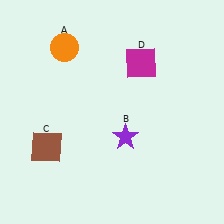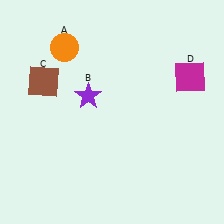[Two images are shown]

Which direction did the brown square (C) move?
The brown square (C) moved up.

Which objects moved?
The objects that moved are: the purple star (B), the brown square (C), the magenta square (D).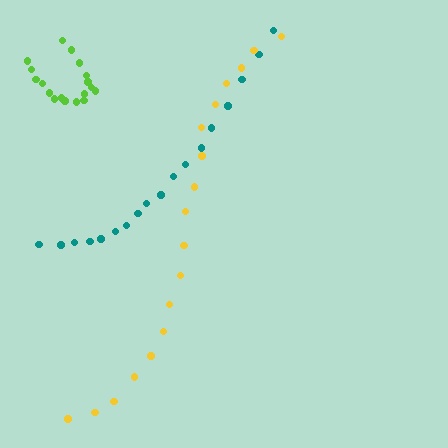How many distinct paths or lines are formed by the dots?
There are 3 distinct paths.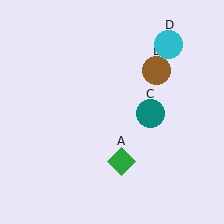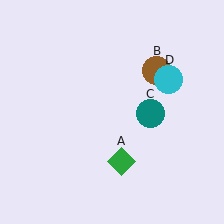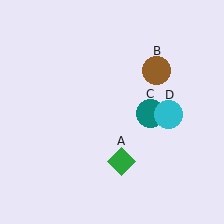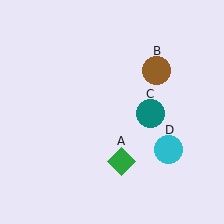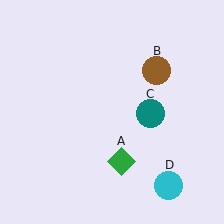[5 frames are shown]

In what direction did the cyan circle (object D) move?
The cyan circle (object D) moved down.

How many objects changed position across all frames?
1 object changed position: cyan circle (object D).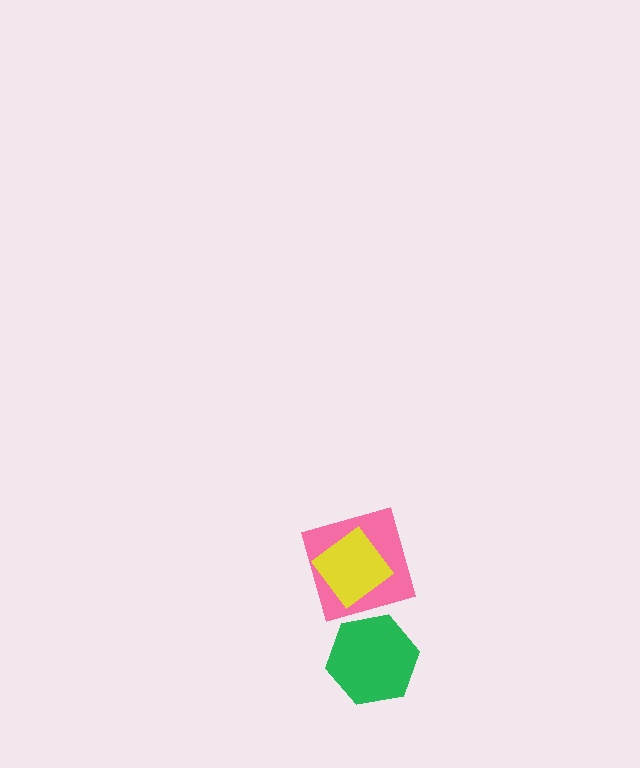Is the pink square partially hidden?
Yes, it is partially covered by another shape.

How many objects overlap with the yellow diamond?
1 object overlaps with the yellow diamond.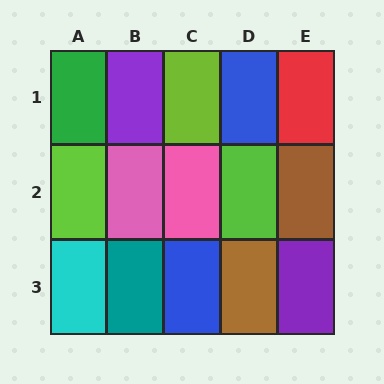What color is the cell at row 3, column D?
Brown.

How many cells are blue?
2 cells are blue.